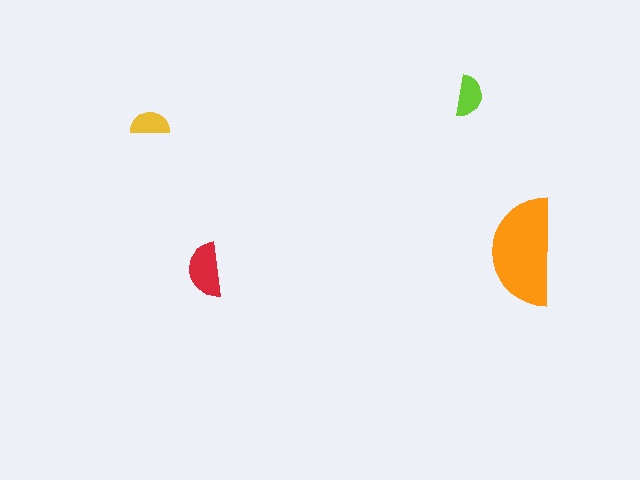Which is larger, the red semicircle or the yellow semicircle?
The red one.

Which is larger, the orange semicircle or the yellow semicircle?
The orange one.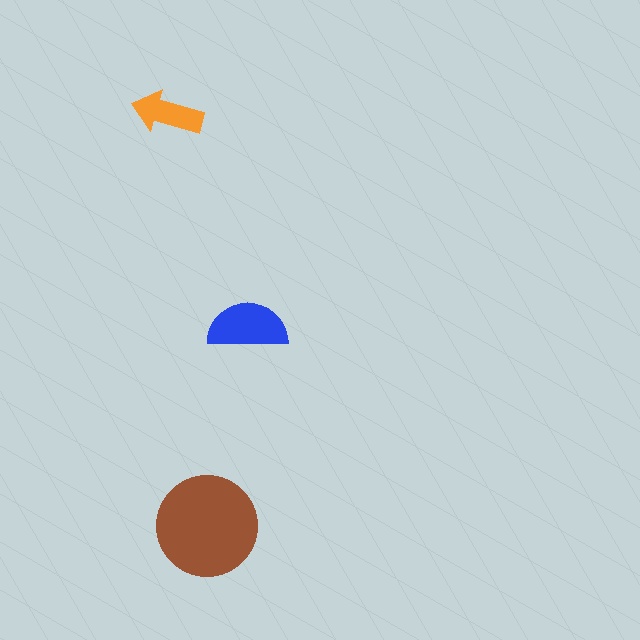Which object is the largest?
The brown circle.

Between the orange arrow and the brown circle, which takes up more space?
The brown circle.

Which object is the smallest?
The orange arrow.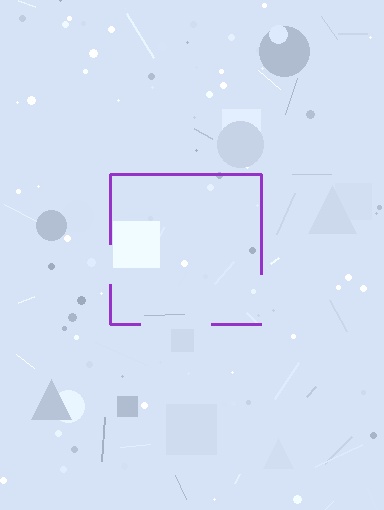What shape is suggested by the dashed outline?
The dashed outline suggests a square.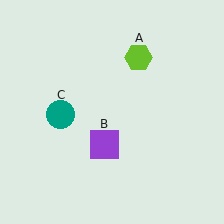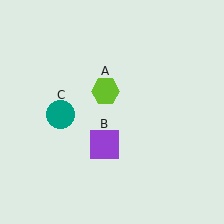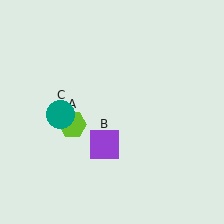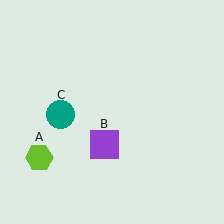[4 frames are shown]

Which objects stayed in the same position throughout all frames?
Purple square (object B) and teal circle (object C) remained stationary.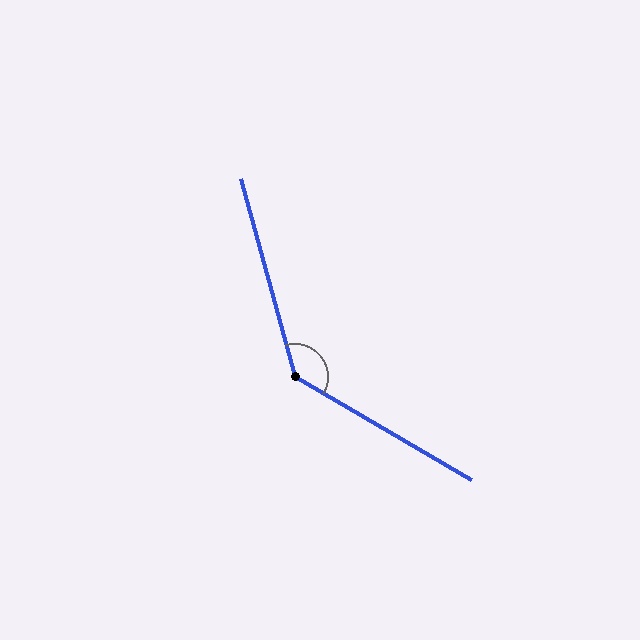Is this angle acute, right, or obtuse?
It is obtuse.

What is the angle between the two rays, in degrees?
Approximately 135 degrees.